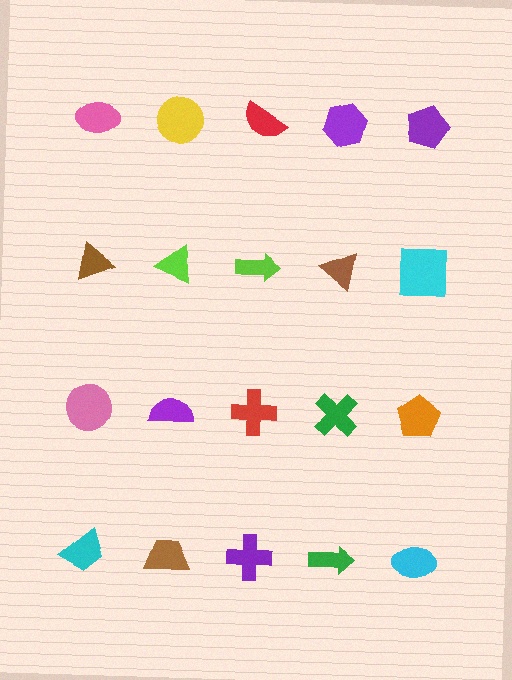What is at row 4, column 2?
A brown trapezoid.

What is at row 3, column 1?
A pink circle.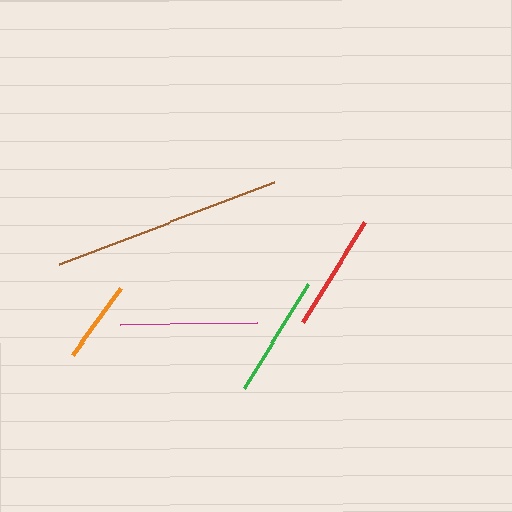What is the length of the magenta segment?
The magenta segment is approximately 137 pixels long.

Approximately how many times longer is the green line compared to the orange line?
The green line is approximately 1.5 times the length of the orange line.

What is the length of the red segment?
The red segment is approximately 117 pixels long.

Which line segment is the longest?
The brown line is the longest at approximately 230 pixels.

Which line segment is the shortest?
The orange line is the shortest at approximately 83 pixels.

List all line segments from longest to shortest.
From longest to shortest: brown, magenta, green, red, orange.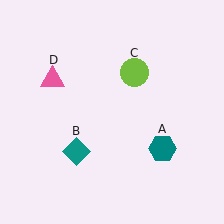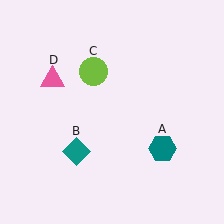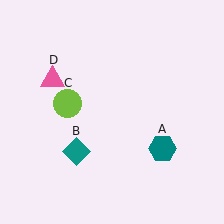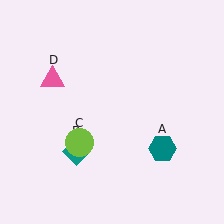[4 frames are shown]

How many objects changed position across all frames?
1 object changed position: lime circle (object C).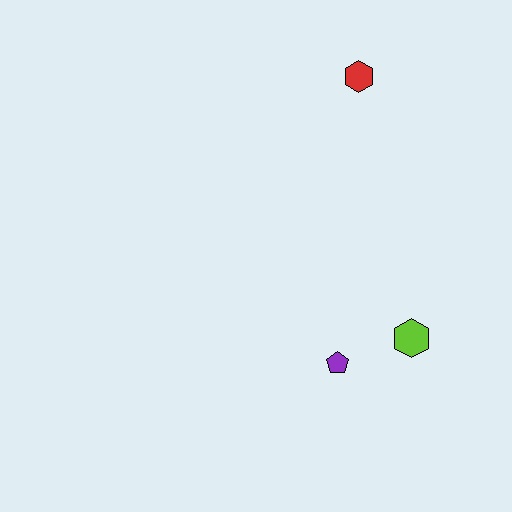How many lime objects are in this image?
There is 1 lime object.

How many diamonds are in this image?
There are no diamonds.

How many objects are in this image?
There are 3 objects.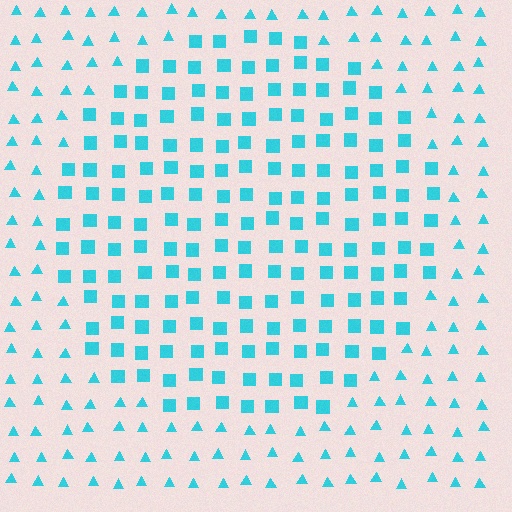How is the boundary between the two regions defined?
The boundary is defined by a change in element shape: squares inside vs. triangles outside. All elements share the same color and spacing.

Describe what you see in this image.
The image is filled with small cyan elements arranged in a uniform grid. A circle-shaped region contains squares, while the surrounding area contains triangles. The boundary is defined purely by the change in element shape.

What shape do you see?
I see a circle.